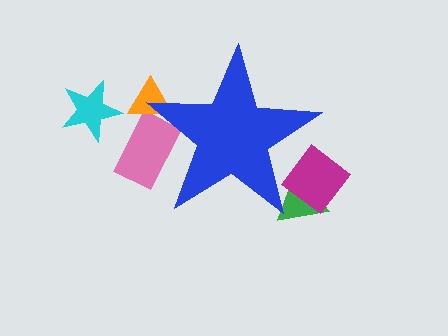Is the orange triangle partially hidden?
Yes, the orange triangle is partially hidden behind the blue star.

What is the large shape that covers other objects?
A blue star.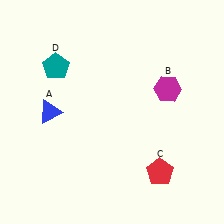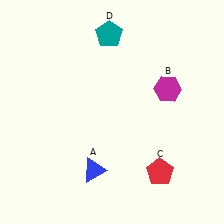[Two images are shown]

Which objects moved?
The objects that moved are: the blue triangle (A), the teal pentagon (D).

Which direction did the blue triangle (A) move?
The blue triangle (A) moved down.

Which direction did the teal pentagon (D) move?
The teal pentagon (D) moved right.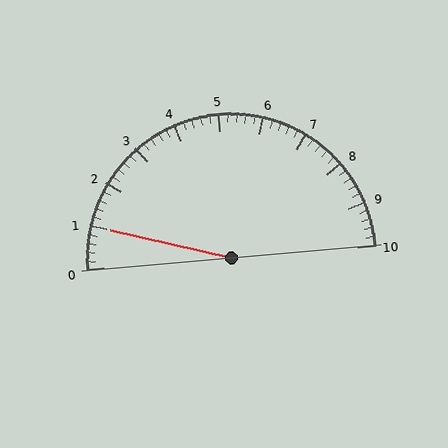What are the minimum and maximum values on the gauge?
The gauge ranges from 0 to 10.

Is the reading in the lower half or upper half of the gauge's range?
The reading is in the lower half of the range (0 to 10).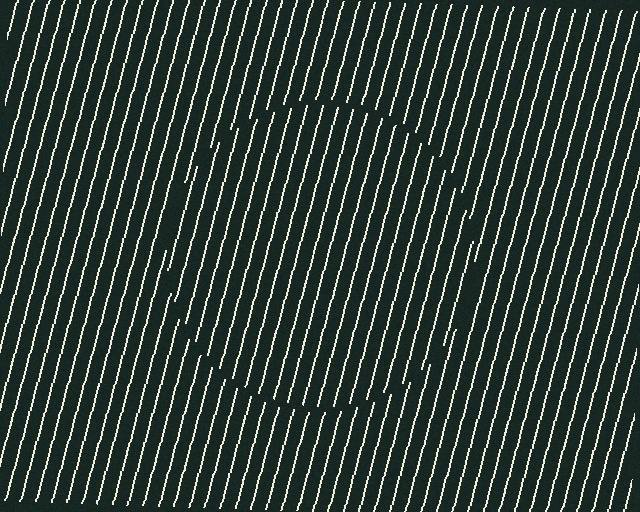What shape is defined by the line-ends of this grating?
An illusory circle. The interior of the shape contains the same grating, shifted by half a period — the contour is defined by the phase discontinuity where line-ends from the inner and outer gratings abut.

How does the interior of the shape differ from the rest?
The interior of the shape contains the same grating, shifted by half a period — the contour is defined by the phase discontinuity where line-ends from the inner and outer gratings abut.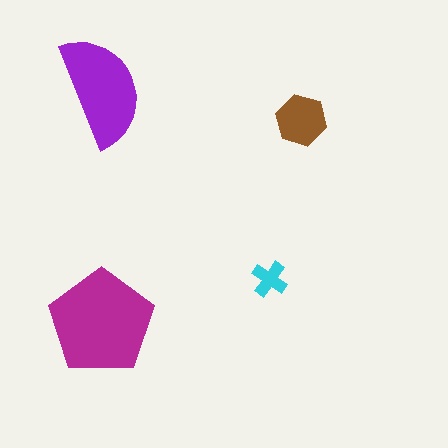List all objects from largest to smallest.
The magenta pentagon, the purple semicircle, the brown hexagon, the cyan cross.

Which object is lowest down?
The magenta pentagon is bottommost.